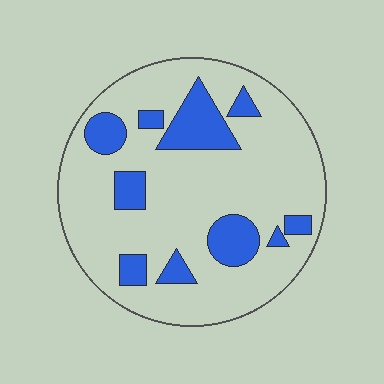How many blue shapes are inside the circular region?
10.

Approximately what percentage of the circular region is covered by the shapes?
Approximately 20%.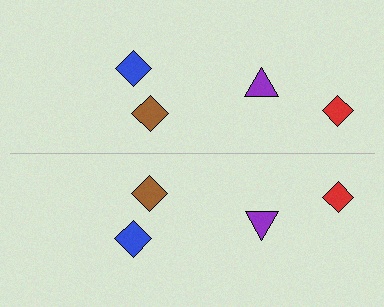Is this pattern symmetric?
Yes, this pattern has bilateral (reflection) symmetry.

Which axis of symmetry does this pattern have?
The pattern has a horizontal axis of symmetry running through the center of the image.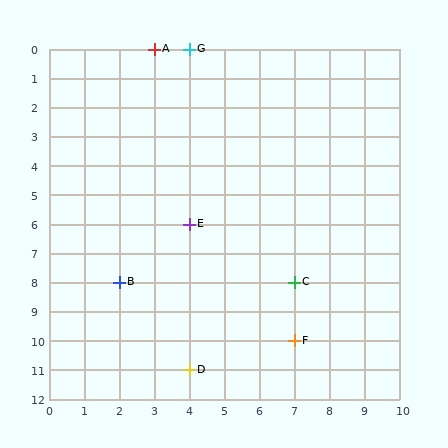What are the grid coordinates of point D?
Point D is at grid coordinates (4, 11).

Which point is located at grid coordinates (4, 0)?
Point G is at (4, 0).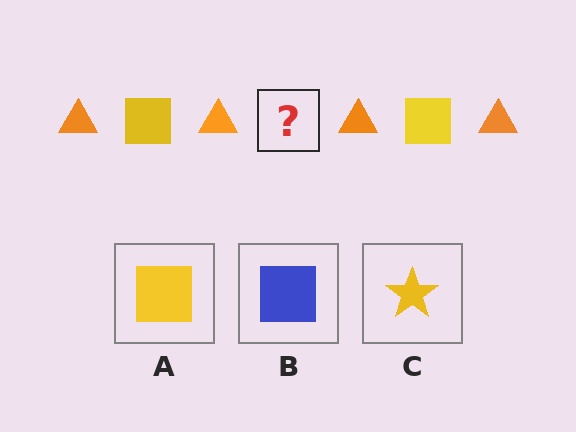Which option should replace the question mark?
Option A.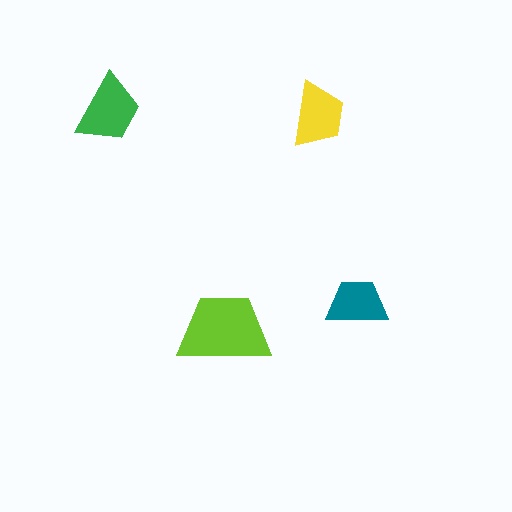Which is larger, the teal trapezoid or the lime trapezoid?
The lime one.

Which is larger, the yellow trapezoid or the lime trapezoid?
The lime one.